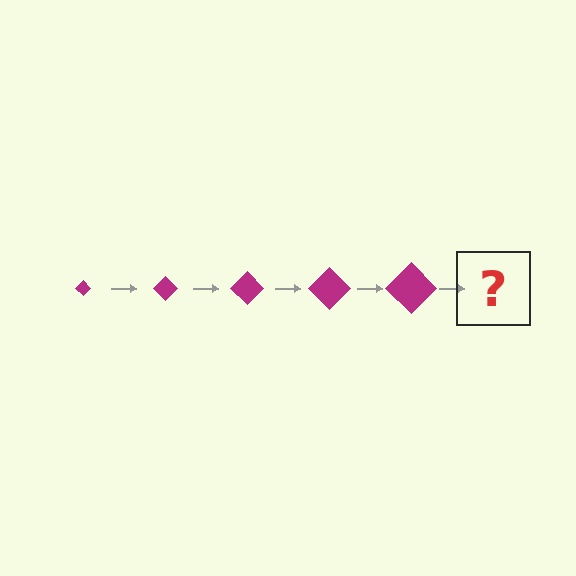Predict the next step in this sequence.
The next step is a magenta diamond, larger than the previous one.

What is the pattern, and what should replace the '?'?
The pattern is that the diamond gets progressively larger each step. The '?' should be a magenta diamond, larger than the previous one.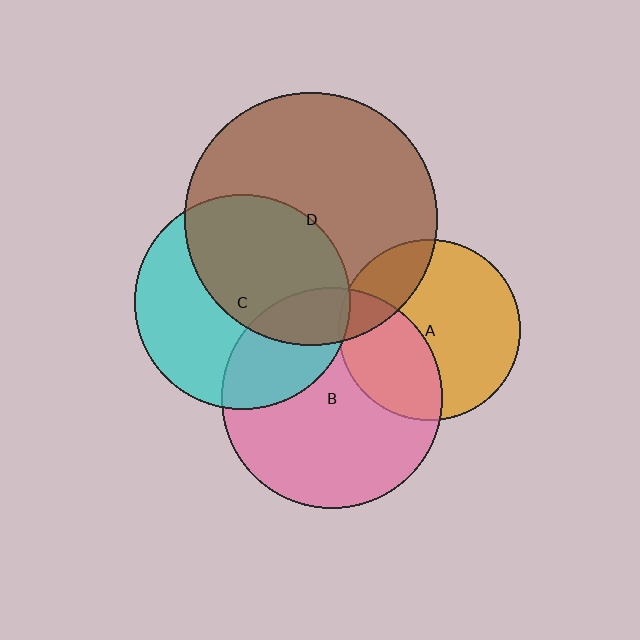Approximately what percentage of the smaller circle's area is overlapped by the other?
Approximately 15%.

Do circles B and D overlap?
Yes.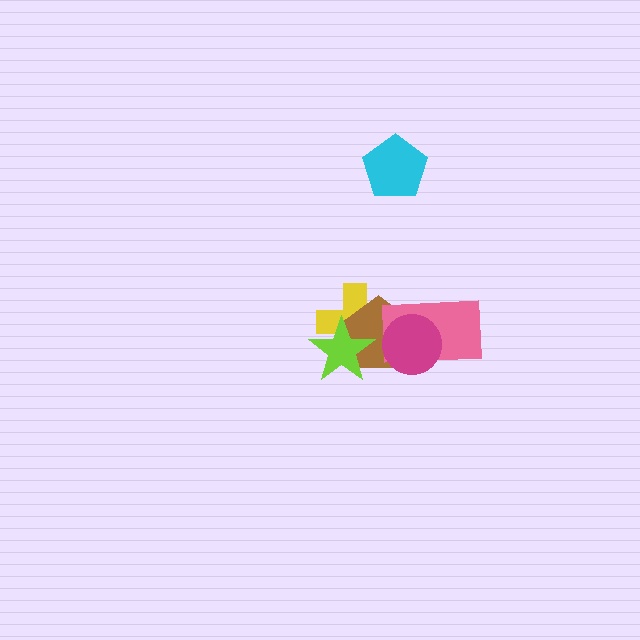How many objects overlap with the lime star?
2 objects overlap with the lime star.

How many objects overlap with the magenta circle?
2 objects overlap with the magenta circle.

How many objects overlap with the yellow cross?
3 objects overlap with the yellow cross.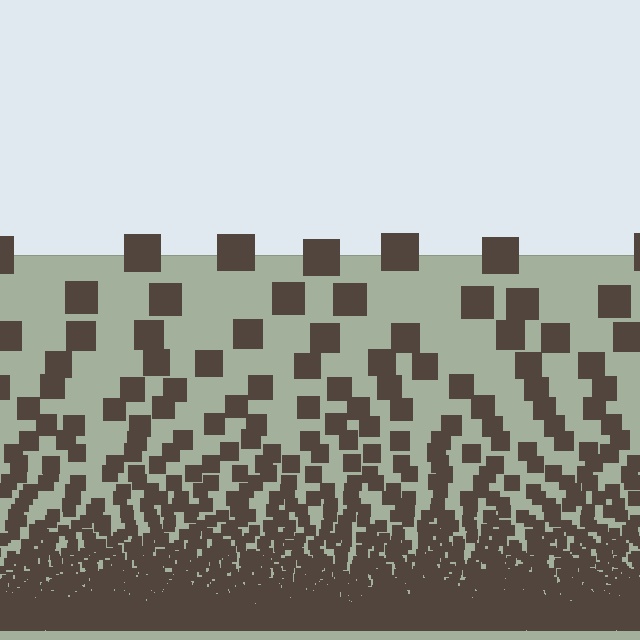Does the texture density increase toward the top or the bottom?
Density increases toward the bottom.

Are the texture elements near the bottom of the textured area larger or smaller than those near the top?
Smaller. The gradient is inverted — elements near the bottom are smaller and denser.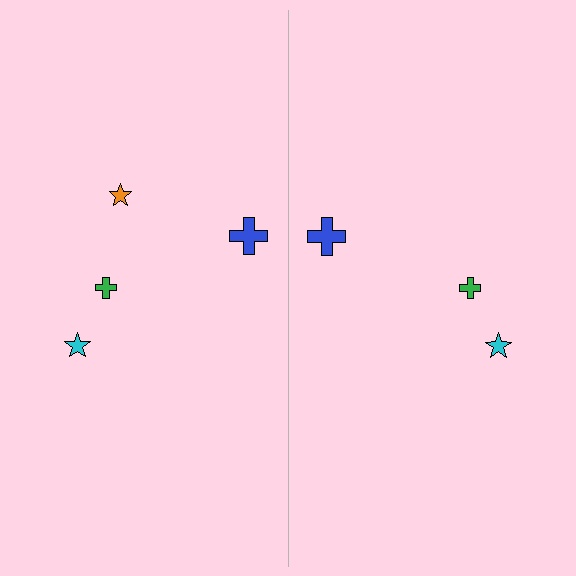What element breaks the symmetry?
A orange star is missing from the right side.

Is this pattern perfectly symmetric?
No, the pattern is not perfectly symmetric. A orange star is missing from the right side.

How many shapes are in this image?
There are 7 shapes in this image.